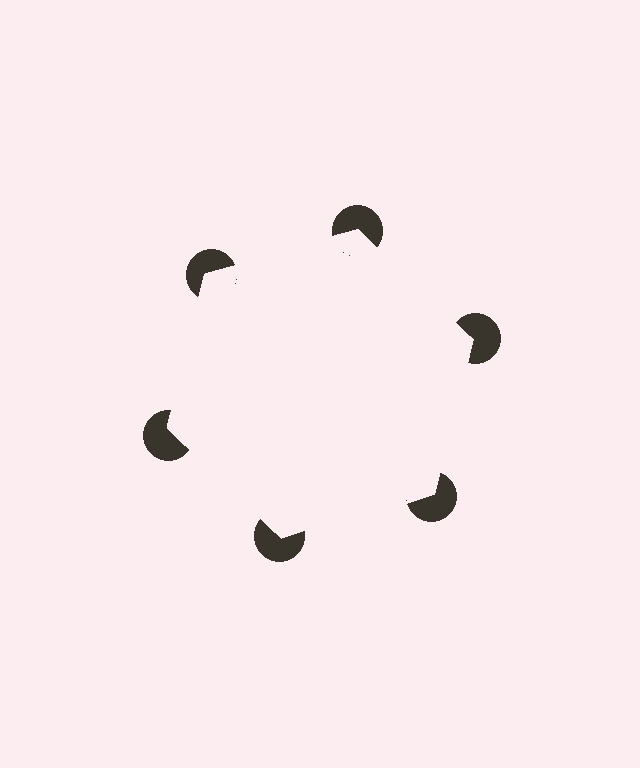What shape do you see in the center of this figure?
An illusory hexagon — its edges are inferred from the aligned wedge cuts in the pac-man discs, not physically drawn.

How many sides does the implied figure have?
6 sides.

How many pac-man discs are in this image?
There are 6 — one at each vertex of the illusory hexagon.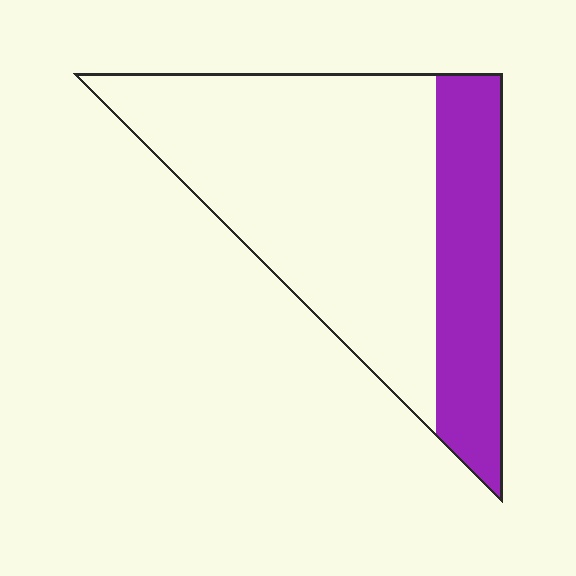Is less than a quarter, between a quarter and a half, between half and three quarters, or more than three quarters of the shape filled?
Between a quarter and a half.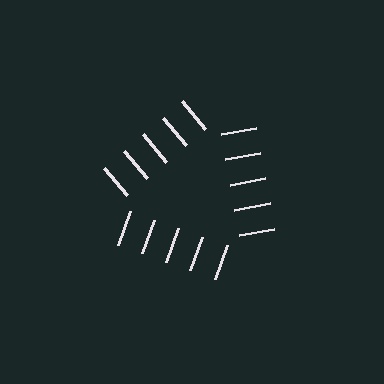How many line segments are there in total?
15 — 5 along each of the 3 edges.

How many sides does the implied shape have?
3 sides — the line-ends trace a triangle.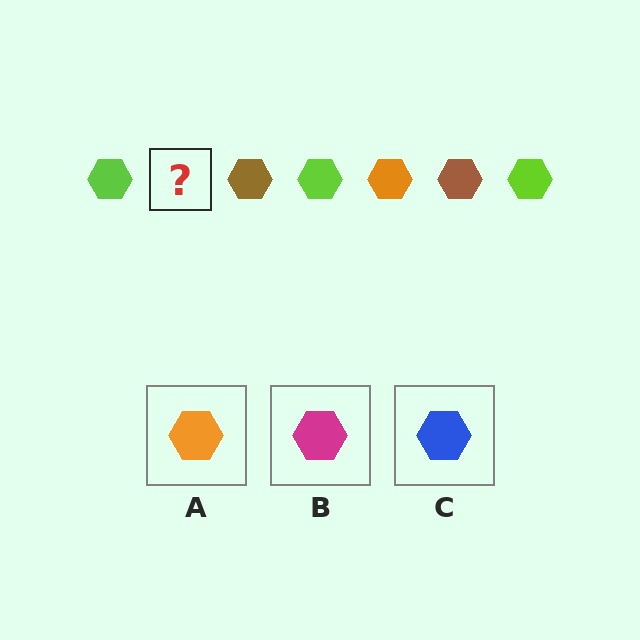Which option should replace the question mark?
Option A.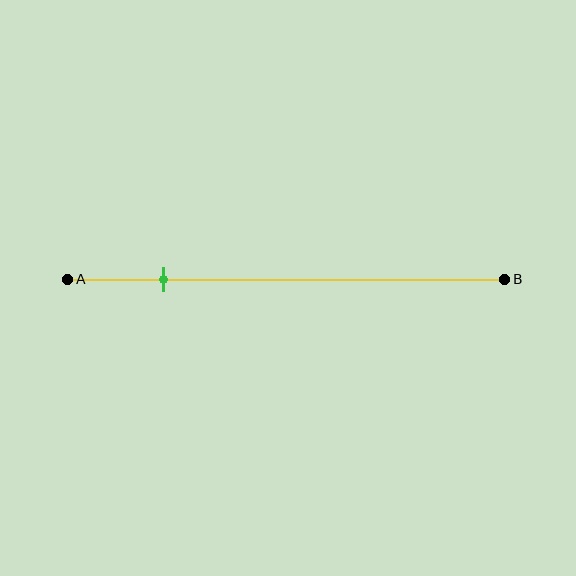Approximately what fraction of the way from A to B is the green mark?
The green mark is approximately 20% of the way from A to B.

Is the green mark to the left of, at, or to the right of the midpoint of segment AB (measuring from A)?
The green mark is to the left of the midpoint of segment AB.